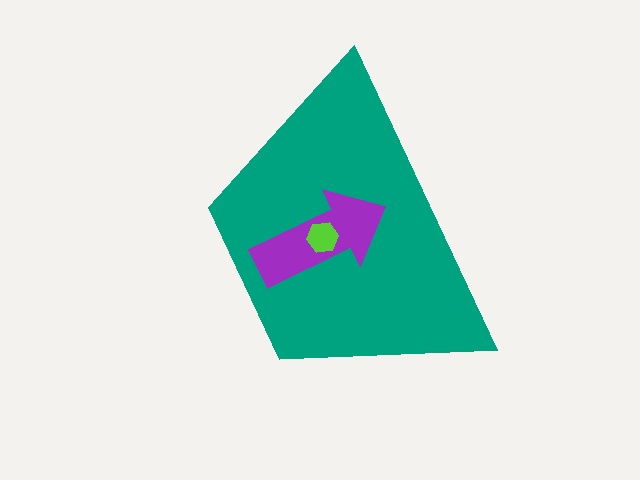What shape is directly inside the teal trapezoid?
The purple arrow.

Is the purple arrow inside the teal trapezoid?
Yes.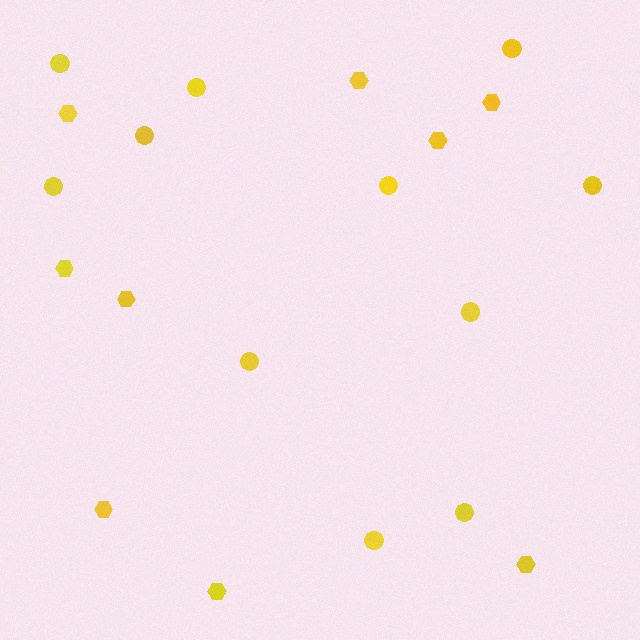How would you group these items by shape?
There are 2 groups: one group of hexagons (9) and one group of circles (11).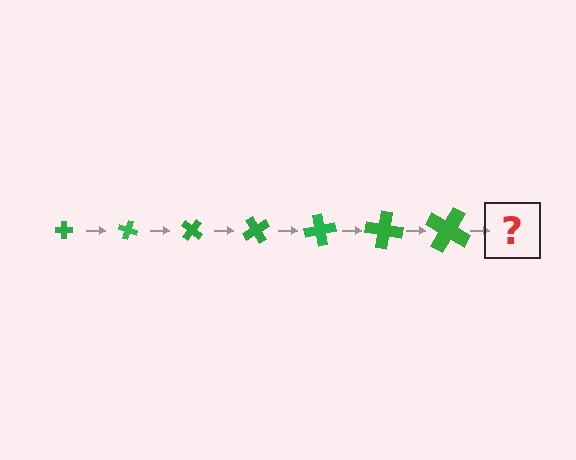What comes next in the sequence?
The next element should be a cross, larger than the previous one and rotated 140 degrees from the start.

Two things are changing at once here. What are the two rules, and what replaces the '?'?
The two rules are that the cross grows larger each step and it rotates 20 degrees each step. The '?' should be a cross, larger than the previous one and rotated 140 degrees from the start.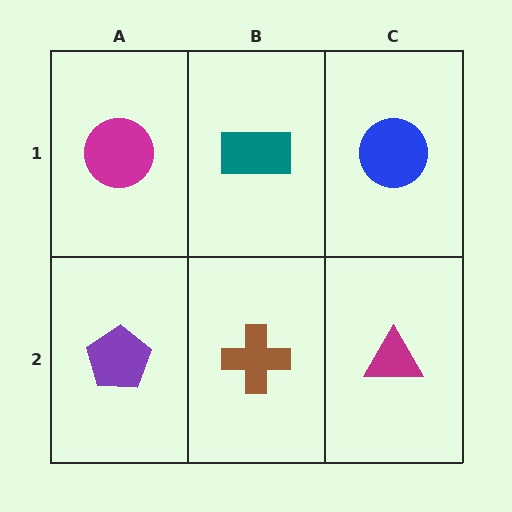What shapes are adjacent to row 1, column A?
A purple pentagon (row 2, column A), a teal rectangle (row 1, column B).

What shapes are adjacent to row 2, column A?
A magenta circle (row 1, column A), a brown cross (row 2, column B).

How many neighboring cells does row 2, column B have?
3.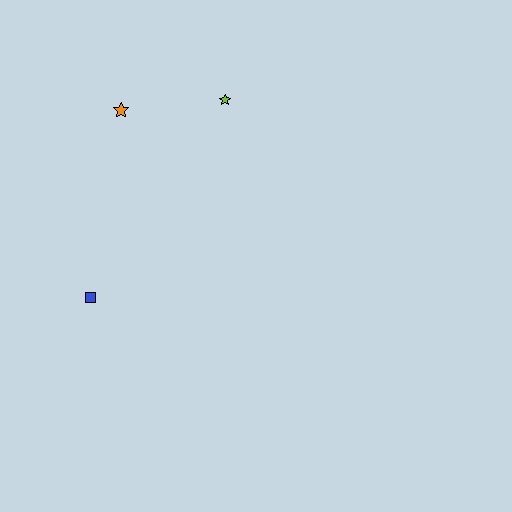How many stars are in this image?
There are 2 stars.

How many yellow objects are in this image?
There are no yellow objects.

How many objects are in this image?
There are 3 objects.